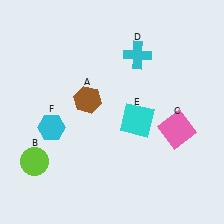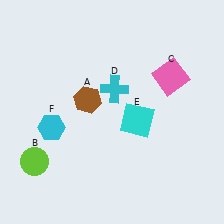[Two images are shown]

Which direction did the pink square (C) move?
The pink square (C) moved up.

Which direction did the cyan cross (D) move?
The cyan cross (D) moved down.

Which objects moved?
The objects that moved are: the pink square (C), the cyan cross (D).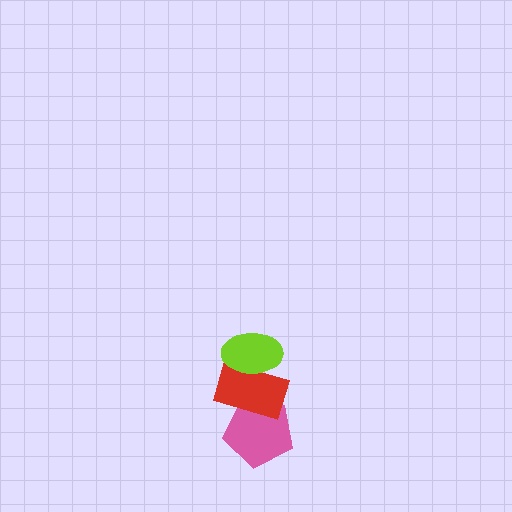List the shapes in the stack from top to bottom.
From top to bottom: the lime ellipse, the red rectangle, the pink pentagon.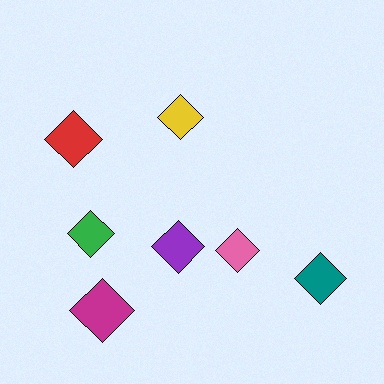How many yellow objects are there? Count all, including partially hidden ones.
There is 1 yellow object.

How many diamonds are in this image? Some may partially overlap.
There are 7 diamonds.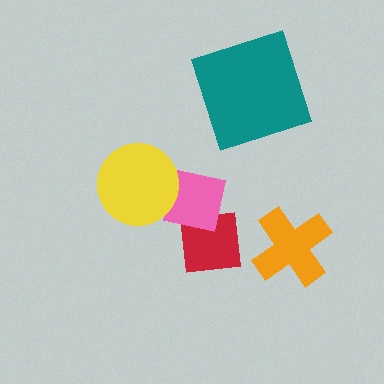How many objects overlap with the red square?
1 object overlaps with the red square.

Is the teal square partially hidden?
No, no other shape covers it.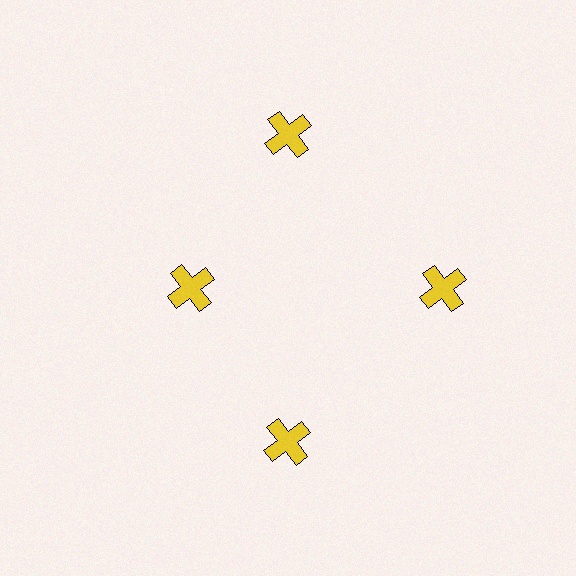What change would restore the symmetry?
The symmetry would be restored by moving it outward, back onto the ring so that all 4 crosses sit at equal angles and equal distance from the center.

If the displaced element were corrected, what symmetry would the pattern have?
It would have 4-fold rotational symmetry — the pattern would map onto itself every 90 degrees.